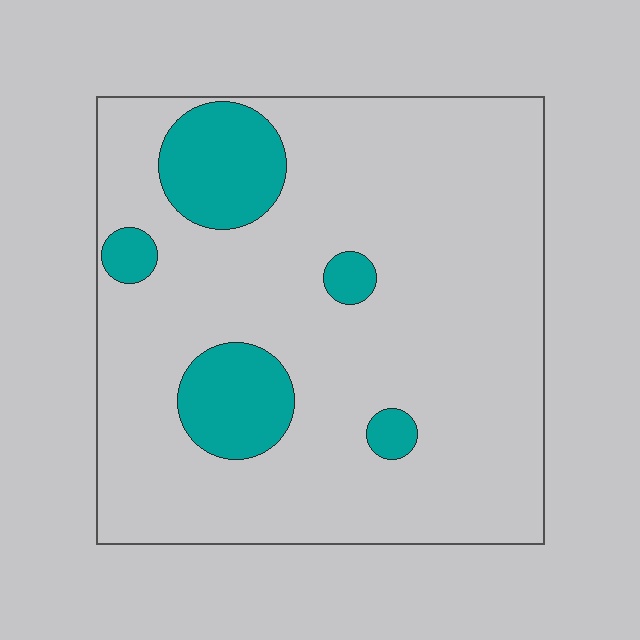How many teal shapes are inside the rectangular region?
5.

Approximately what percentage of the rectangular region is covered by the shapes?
Approximately 15%.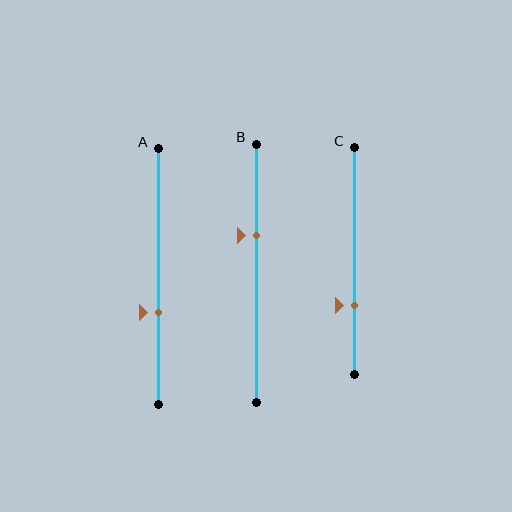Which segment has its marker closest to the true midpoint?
Segment A has its marker closest to the true midpoint.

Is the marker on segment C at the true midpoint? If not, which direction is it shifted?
No, the marker on segment C is shifted downward by about 20% of the segment length.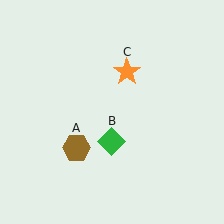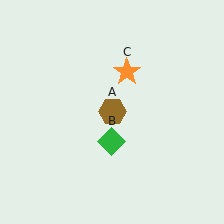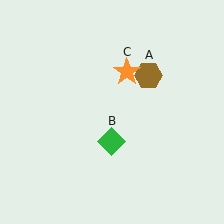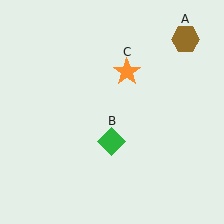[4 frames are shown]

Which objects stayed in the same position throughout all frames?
Green diamond (object B) and orange star (object C) remained stationary.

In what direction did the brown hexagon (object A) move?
The brown hexagon (object A) moved up and to the right.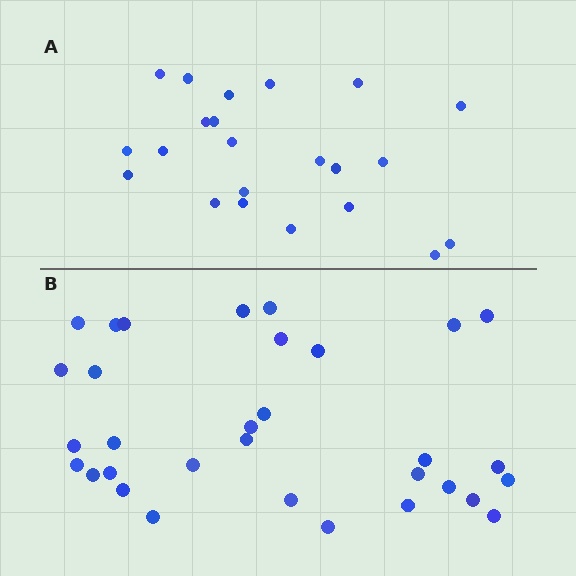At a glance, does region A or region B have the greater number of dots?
Region B (the bottom region) has more dots.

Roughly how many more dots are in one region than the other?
Region B has roughly 10 or so more dots than region A.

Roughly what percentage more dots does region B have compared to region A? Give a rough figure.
About 45% more.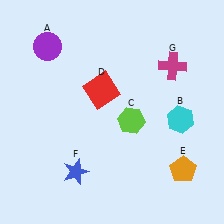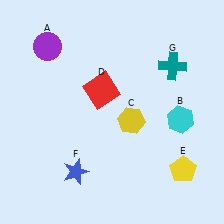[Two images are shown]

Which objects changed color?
C changed from lime to yellow. E changed from orange to yellow. G changed from magenta to teal.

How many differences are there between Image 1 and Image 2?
There are 3 differences between the two images.